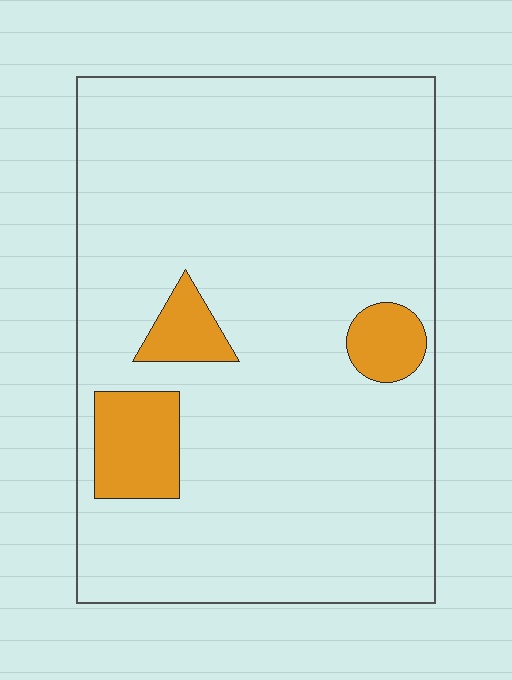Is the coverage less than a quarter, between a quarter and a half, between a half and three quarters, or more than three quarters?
Less than a quarter.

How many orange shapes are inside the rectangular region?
3.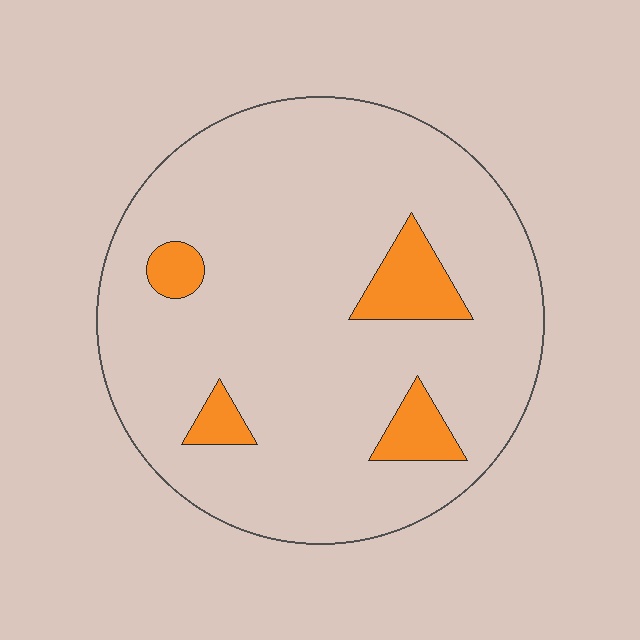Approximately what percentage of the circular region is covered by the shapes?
Approximately 10%.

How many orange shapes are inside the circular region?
4.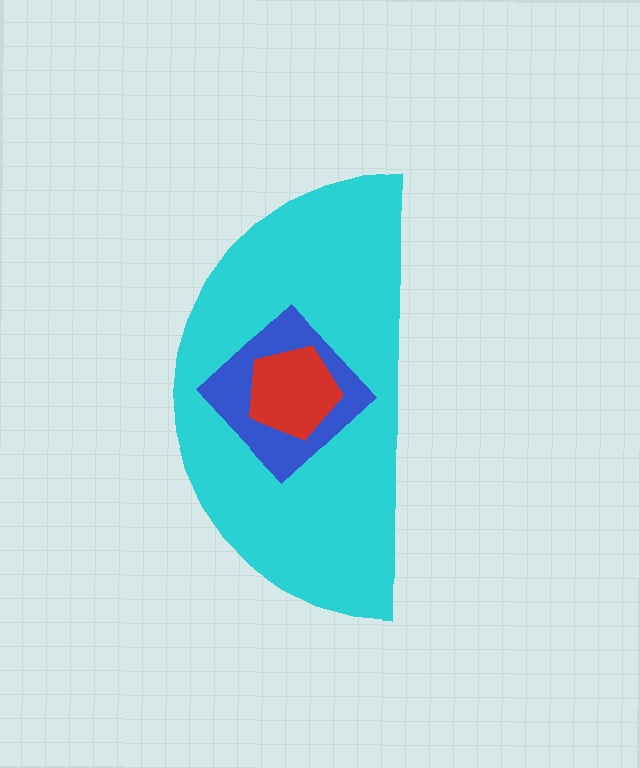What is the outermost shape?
The cyan semicircle.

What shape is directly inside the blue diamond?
The red pentagon.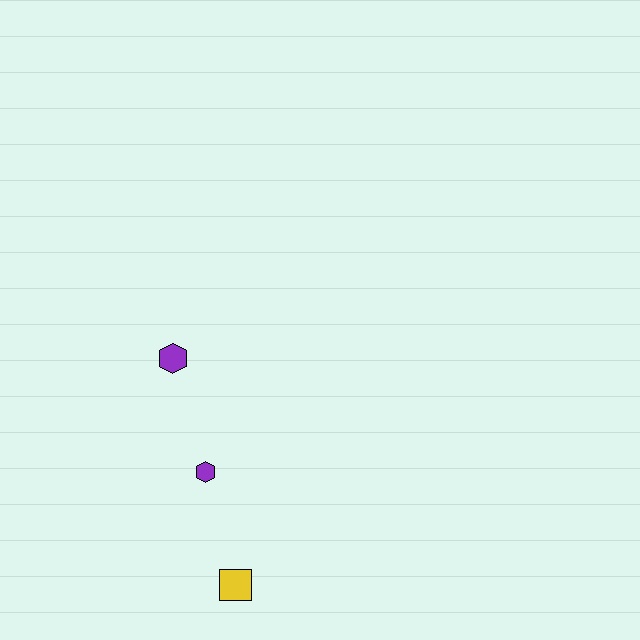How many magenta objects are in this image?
There are no magenta objects.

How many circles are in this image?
There are no circles.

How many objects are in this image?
There are 3 objects.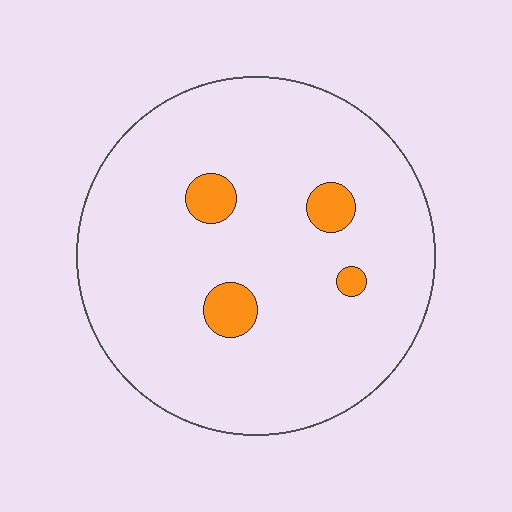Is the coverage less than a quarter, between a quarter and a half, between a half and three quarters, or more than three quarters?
Less than a quarter.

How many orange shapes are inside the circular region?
4.